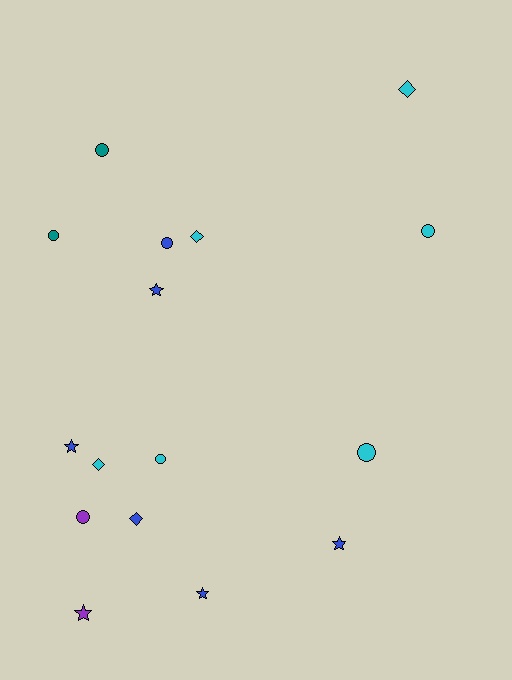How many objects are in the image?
There are 16 objects.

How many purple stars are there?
There is 1 purple star.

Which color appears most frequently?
Cyan, with 6 objects.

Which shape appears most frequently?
Circle, with 7 objects.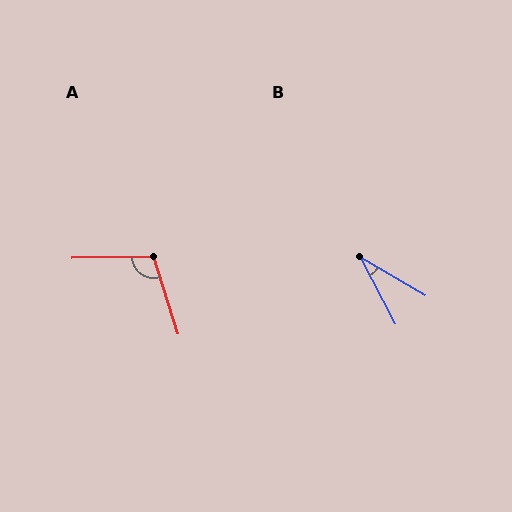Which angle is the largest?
A, at approximately 107 degrees.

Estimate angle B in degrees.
Approximately 32 degrees.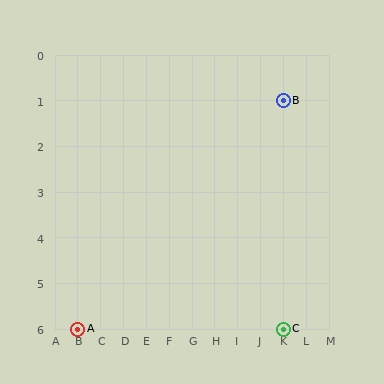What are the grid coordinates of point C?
Point C is at grid coordinates (K, 6).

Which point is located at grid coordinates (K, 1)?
Point B is at (K, 1).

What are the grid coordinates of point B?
Point B is at grid coordinates (K, 1).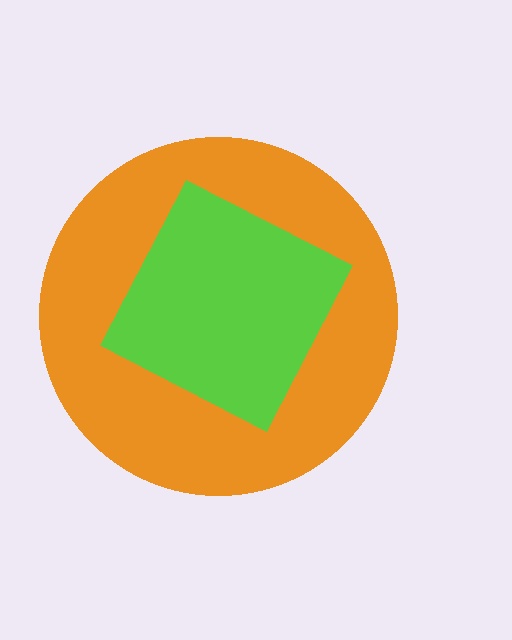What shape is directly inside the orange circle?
The lime diamond.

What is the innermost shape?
The lime diamond.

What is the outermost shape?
The orange circle.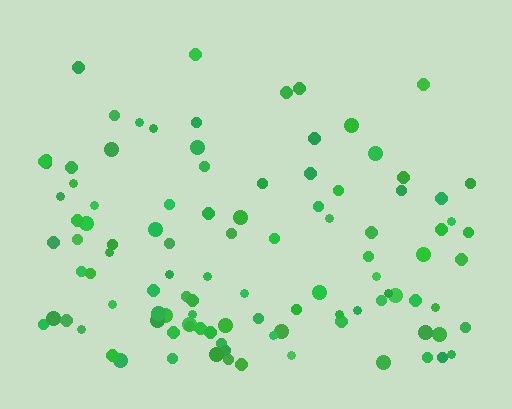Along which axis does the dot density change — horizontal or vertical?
Vertical.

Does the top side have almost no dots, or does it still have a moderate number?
Still a moderate number, just noticeably fewer than the bottom.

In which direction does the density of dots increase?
From top to bottom, with the bottom side densest.